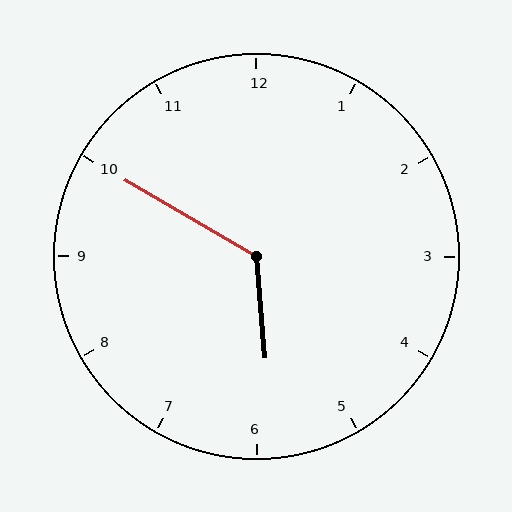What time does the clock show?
5:50.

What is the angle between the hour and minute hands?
Approximately 125 degrees.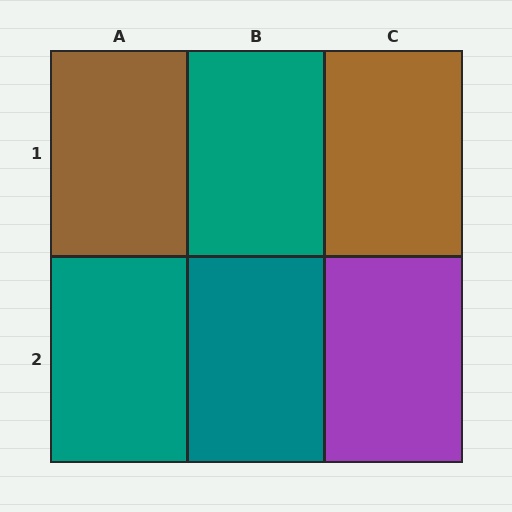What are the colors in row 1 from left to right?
Brown, teal, brown.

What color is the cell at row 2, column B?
Teal.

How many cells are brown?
2 cells are brown.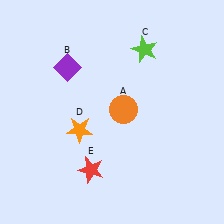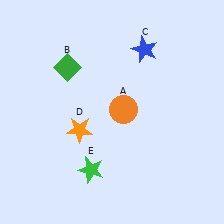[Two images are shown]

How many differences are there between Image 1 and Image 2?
There are 3 differences between the two images.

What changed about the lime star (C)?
In Image 1, C is lime. In Image 2, it changed to blue.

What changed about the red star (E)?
In Image 1, E is red. In Image 2, it changed to green.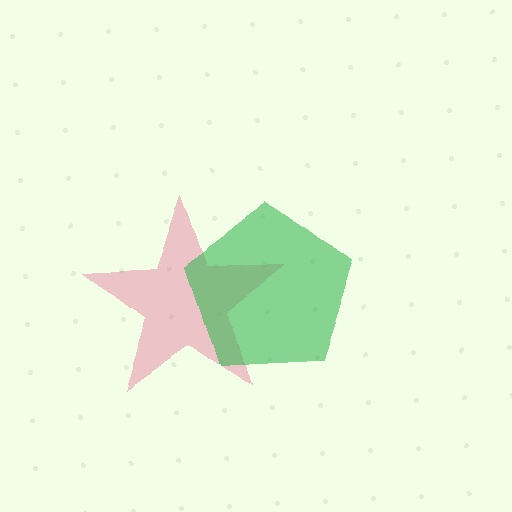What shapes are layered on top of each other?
The layered shapes are: a pink star, a green pentagon.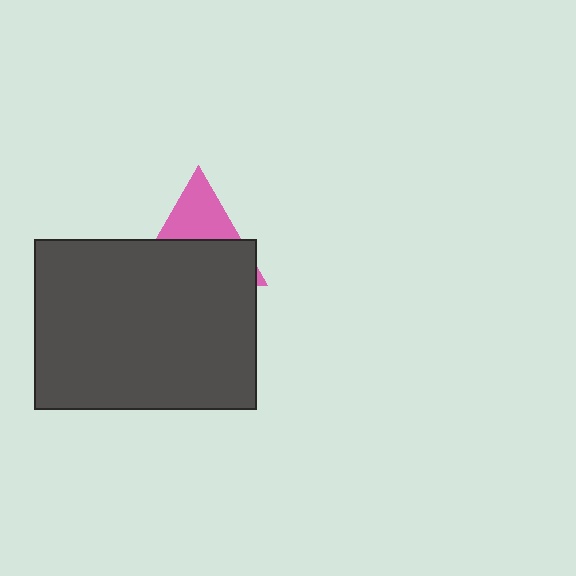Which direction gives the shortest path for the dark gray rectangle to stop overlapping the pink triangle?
Moving down gives the shortest separation.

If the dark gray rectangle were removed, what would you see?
You would see the complete pink triangle.